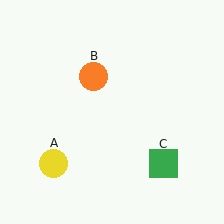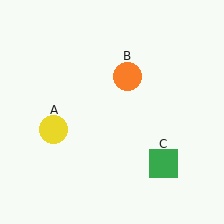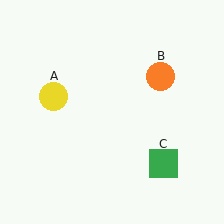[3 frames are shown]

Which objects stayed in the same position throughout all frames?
Green square (object C) remained stationary.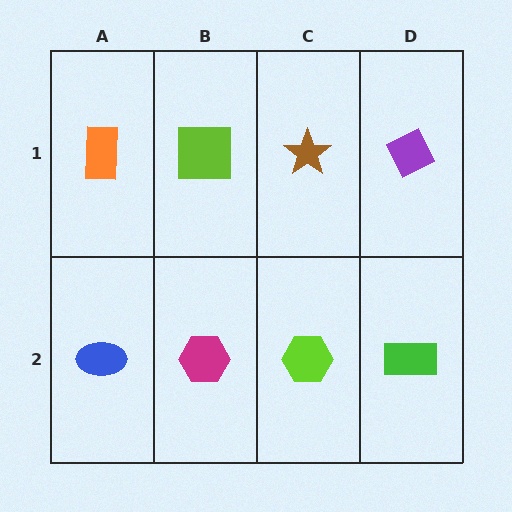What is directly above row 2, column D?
A purple diamond.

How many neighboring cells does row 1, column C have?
3.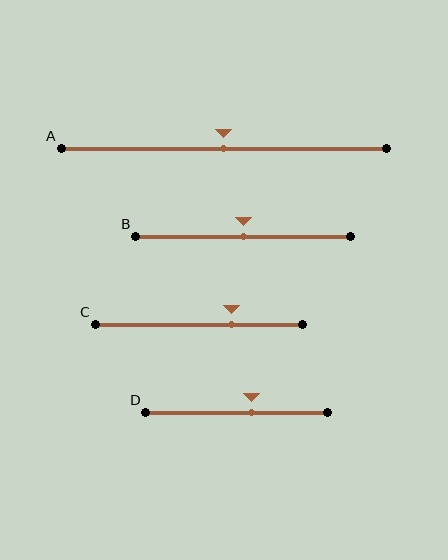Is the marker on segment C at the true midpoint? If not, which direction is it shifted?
No, the marker on segment C is shifted to the right by about 16% of the segment length.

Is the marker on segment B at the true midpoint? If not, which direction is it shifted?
Yes, the marker on segment B is at the true midpoint.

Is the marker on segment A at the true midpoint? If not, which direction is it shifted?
Yes, the marker on segment A is at the true midpoint.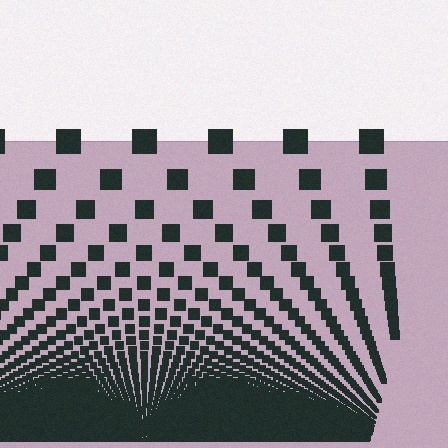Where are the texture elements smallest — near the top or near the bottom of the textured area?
Near the bottom.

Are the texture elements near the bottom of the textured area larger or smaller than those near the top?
Smaller. The gradient is inverted — elements near the bottom are smaller and denser.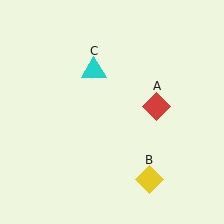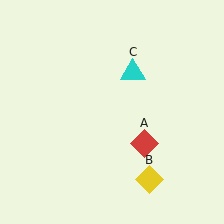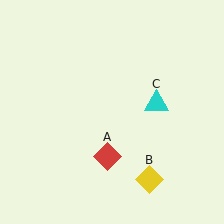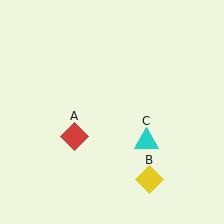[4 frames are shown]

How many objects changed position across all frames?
2 objects changed position: red diamond (object A), cyan triangle (object C).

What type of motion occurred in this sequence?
The red diamond (object A), cyan triangle (object C) rotated clockwise around the center of the scene.